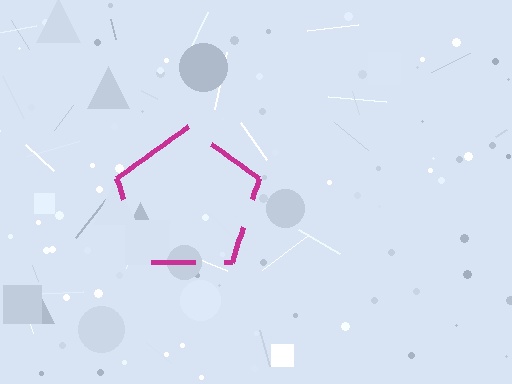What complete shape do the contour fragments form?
The contour fragments form a pentagon.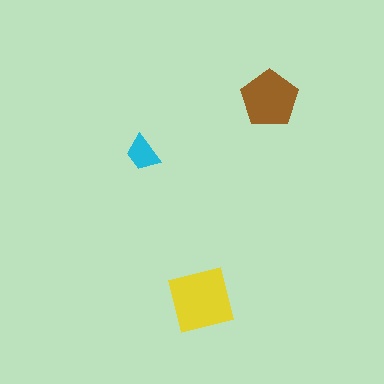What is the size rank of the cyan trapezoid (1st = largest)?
3rd.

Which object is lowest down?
The yellow square is bottommost.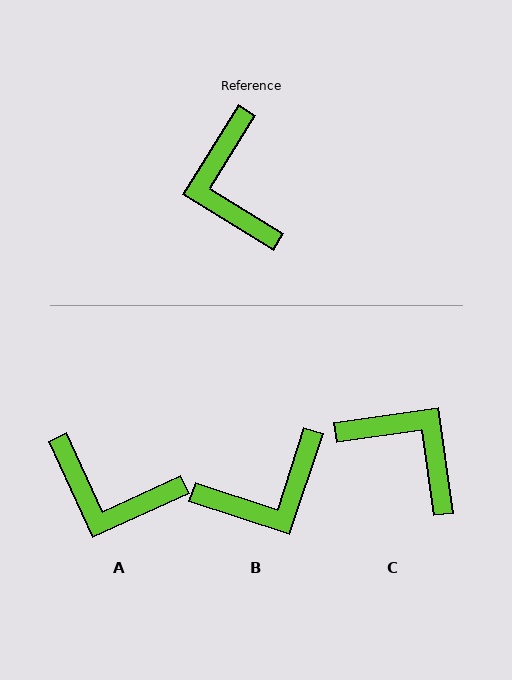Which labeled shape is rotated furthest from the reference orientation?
C, about 141 degrees away.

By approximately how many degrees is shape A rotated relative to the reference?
Approximately 56 degrees counter-clockwise.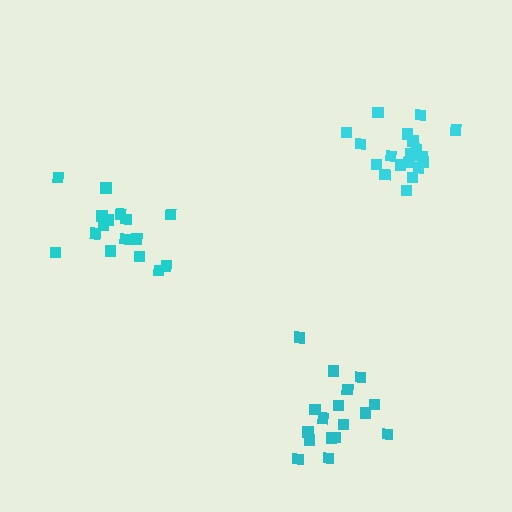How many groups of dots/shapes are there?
There are 3 groups.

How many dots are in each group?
Group 1: 16 dots, Group 2: 17 dots, Group 3: 19 dots (52 total).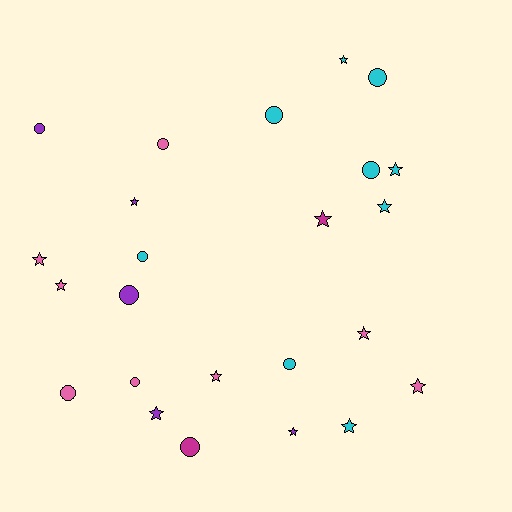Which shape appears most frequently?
Star, with 13 objects.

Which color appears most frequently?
Cyan, with 9 objects.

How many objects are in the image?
There are 24 objects.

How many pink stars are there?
There are 5 pink stars.